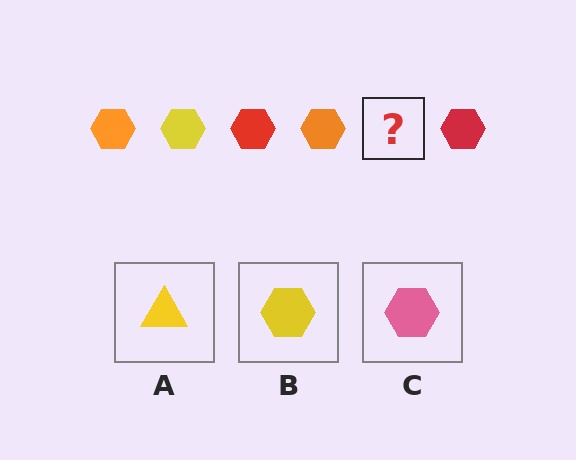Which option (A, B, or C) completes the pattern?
B.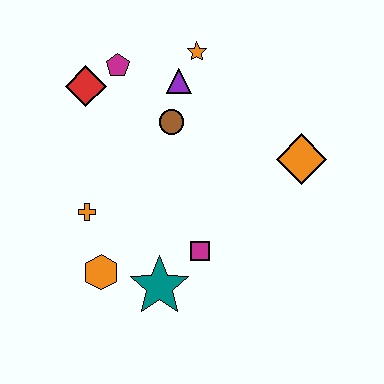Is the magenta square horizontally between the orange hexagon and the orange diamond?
Yes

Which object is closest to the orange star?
The purple triangle is closest to the orange star.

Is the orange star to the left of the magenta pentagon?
No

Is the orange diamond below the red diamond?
Yes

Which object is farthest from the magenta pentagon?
The teal star is farthest from the magenta pentagon.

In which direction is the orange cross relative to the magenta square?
The orange cross is to the left of the magenta square.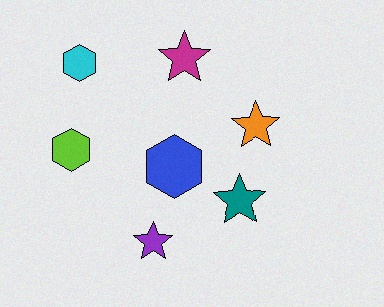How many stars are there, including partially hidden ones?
There are 4 stars.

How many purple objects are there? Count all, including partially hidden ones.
There is 1 purple object.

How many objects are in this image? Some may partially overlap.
There are 7 objects.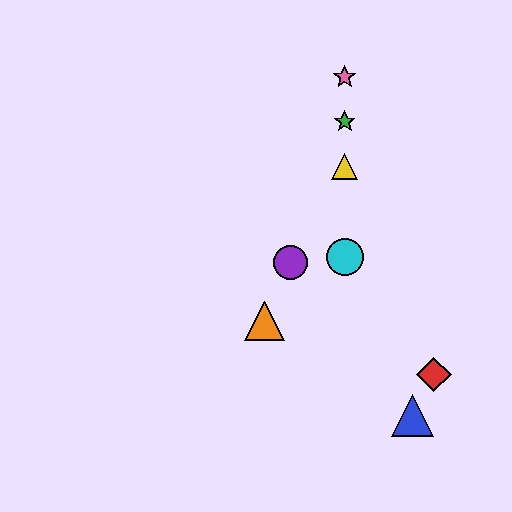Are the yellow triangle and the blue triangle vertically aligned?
No, the yellow triangle is at x≈345 and the blue triangle is at x≈412.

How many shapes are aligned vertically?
4 shapes (the green star, the yellow triangle, the cyan circle, the pink star) are aligned vertically.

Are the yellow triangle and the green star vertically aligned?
Yes, both are at x≈345.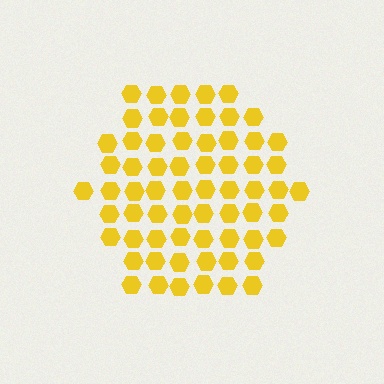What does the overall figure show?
The overall figure shows a hexagon.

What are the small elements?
The small elements are hexagons.